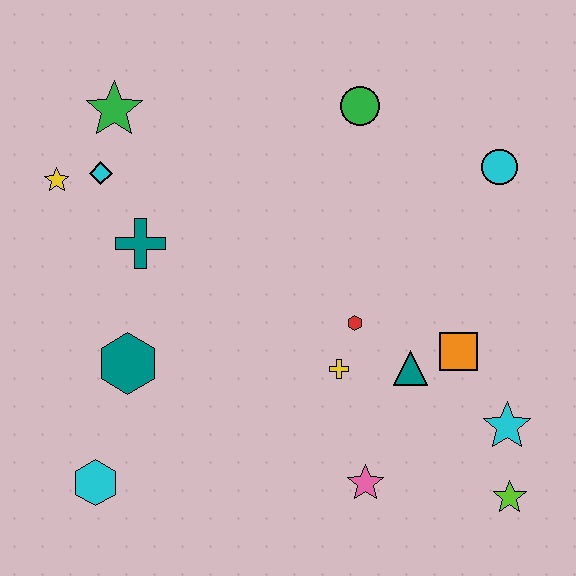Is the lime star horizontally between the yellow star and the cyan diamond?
No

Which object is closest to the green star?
The cyan diamond is closest to the green star.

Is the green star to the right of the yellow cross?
No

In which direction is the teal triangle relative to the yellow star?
The teal triangle is to the right of the yellow star.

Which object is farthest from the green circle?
The cyan hexagon is farthest from the green circle.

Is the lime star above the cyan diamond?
No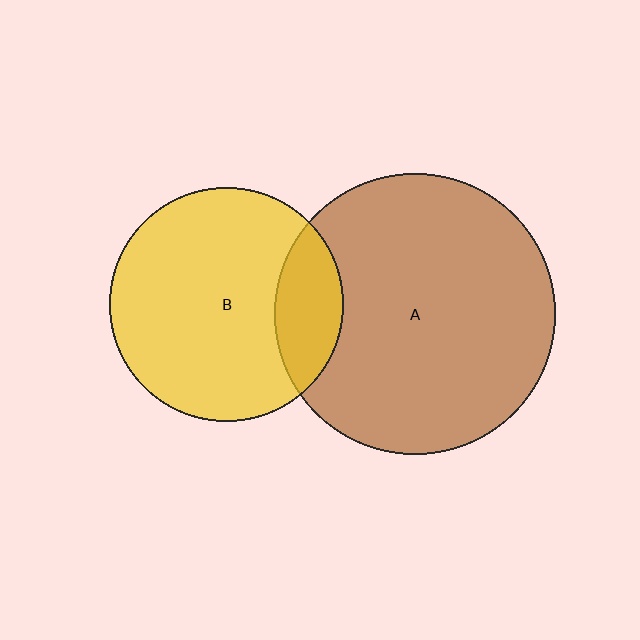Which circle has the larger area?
Circle A (brown).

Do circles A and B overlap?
Yes.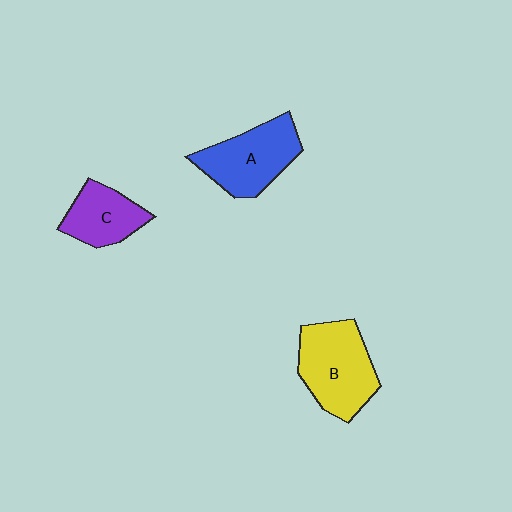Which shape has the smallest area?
Shape C (purple).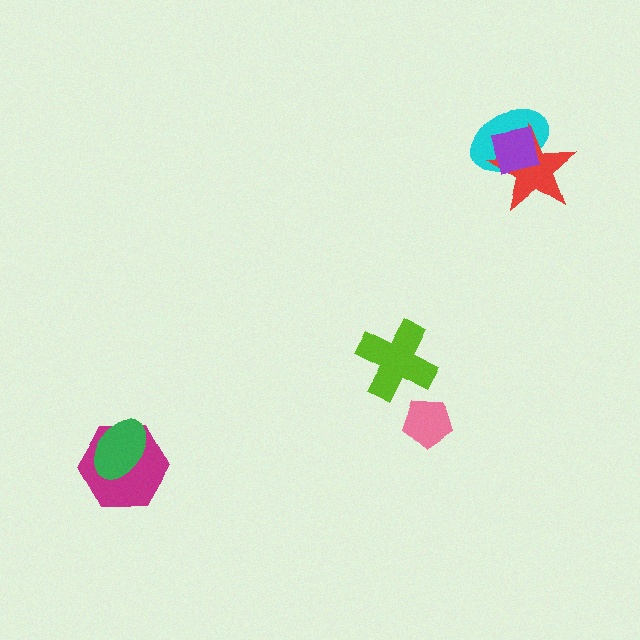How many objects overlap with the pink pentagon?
0 objects overlap with the pink pentagon.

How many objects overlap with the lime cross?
0 objects overlap with the lime cross.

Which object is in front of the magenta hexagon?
The green ellipse is in front of the magenta hexagon.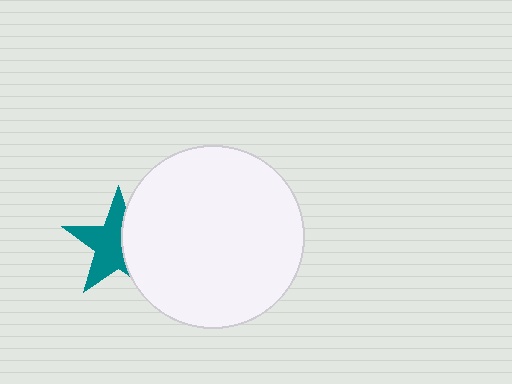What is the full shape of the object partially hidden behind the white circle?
The partially hidden object is a teal star.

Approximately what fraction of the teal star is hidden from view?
Roughly 40% of the teal star is hidden behind the white circle.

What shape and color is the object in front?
The object in front is a white circle.